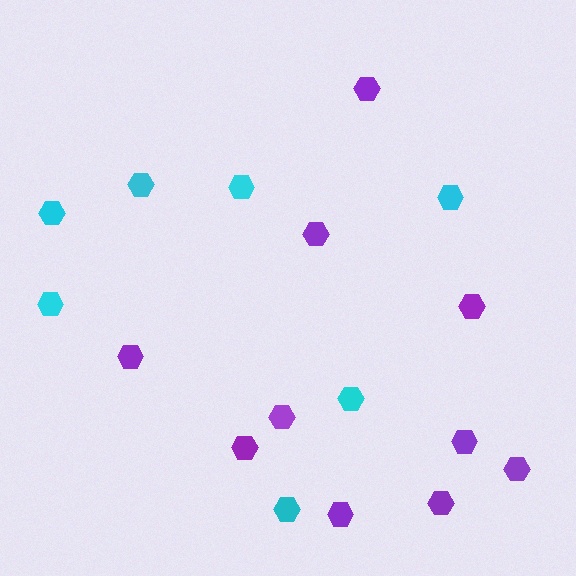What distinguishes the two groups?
There are 2 groups: one group of purple hexagons (10) and one group of cyan hexagons (7).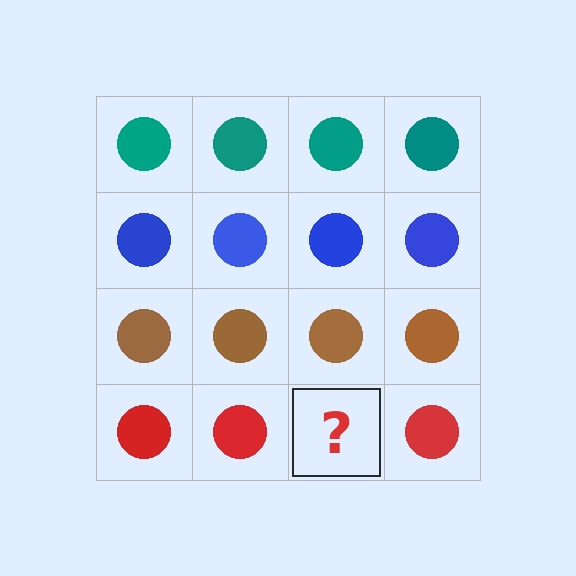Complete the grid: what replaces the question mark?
The question mark should be replaced with a red circle.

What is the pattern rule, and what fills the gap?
The rule is that each row has a consistent color. The gap should be filled with a red circle.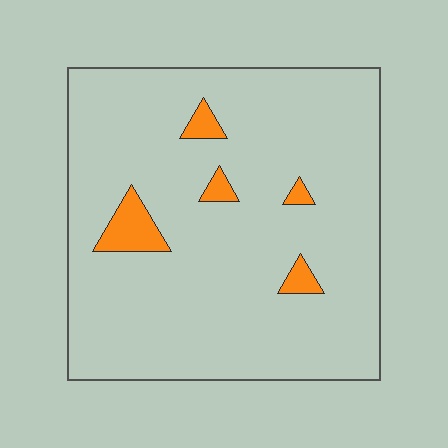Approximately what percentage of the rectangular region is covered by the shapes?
Approximately 5%.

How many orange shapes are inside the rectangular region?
5.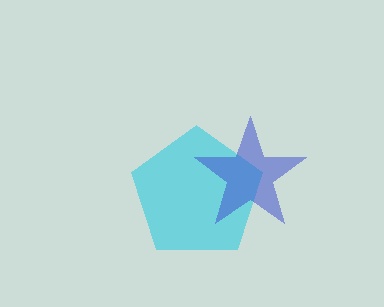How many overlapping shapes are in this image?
There are 2 overlapping shapes in the image.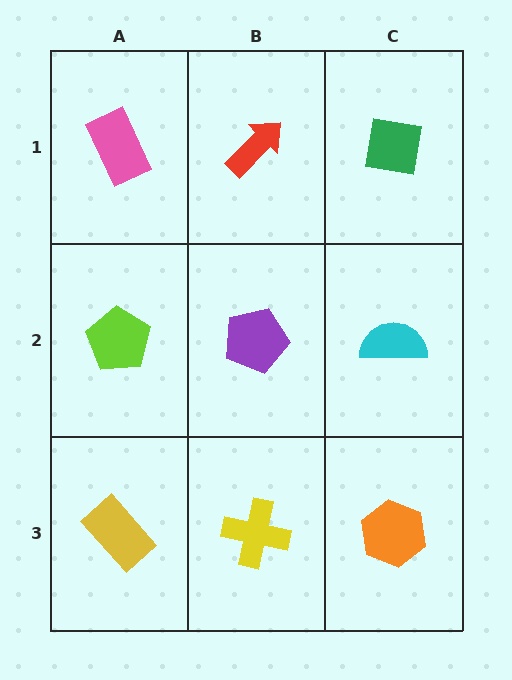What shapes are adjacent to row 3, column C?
A cyan semicircle (row 2, column C), a yellow cross (row 3, column B).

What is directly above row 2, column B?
A red arrow.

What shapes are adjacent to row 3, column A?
A lime pentagon (row 2, column A), a yellow cross (row 3, column B).